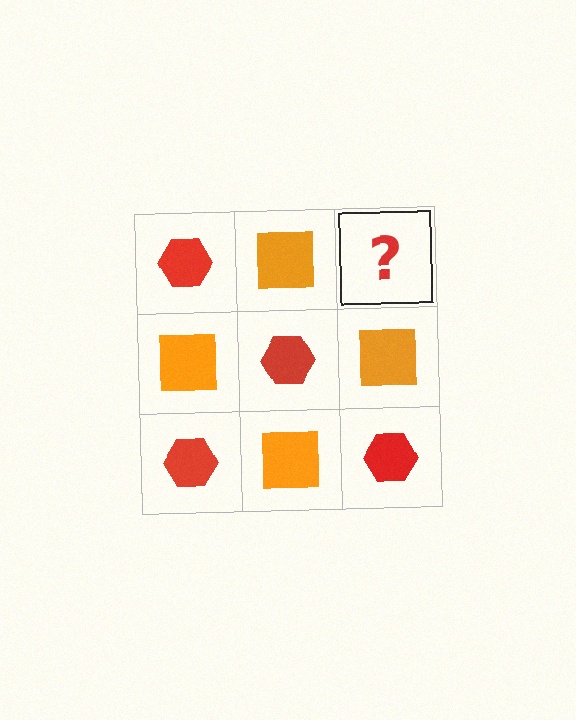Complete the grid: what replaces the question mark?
The question mark should be replaced with a red hexagon.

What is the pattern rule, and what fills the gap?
The rule is that it alternates red hexagon and orange square in a checkerboard pattern. The gap should be filled with a red hexagon.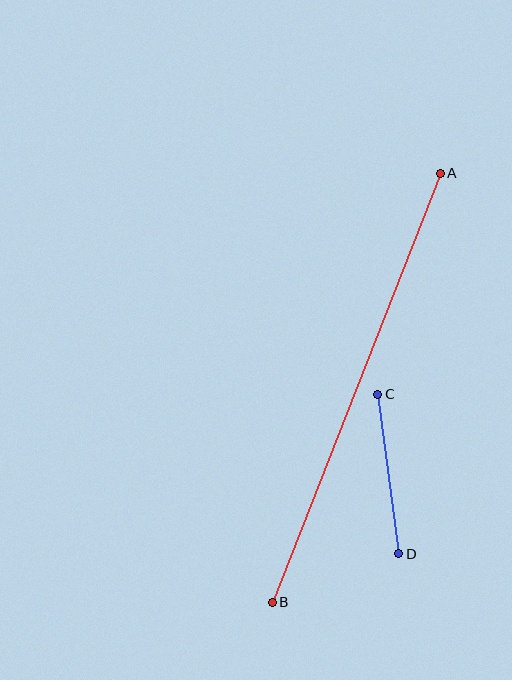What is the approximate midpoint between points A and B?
The midpoint is at approximately (356, 388) pixels.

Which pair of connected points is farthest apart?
Points A and B are farthest apart.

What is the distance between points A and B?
The distance is approximately 461 pixels.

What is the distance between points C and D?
The distance is approximately 161 pixels.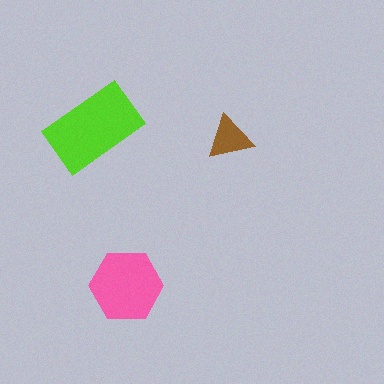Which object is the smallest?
The brown triangle.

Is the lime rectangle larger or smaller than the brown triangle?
Larger.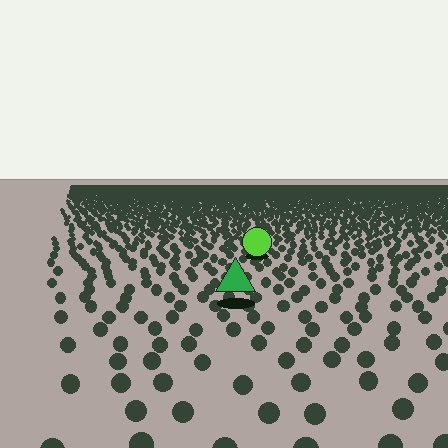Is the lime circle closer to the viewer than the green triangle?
No. The green triangle is closer — you can tell from the texture gradient: the ground texture is coarser near it.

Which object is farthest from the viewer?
The lime circle is farthest from the viewer. It appears smaller and the ground texture around it is denser.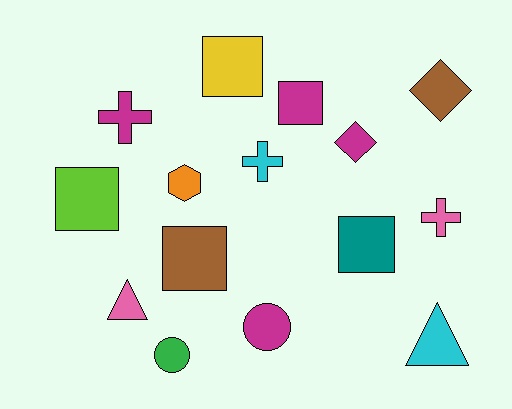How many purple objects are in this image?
There are no purple objects.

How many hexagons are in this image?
There is 1 hexagon.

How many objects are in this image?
There are 15 objects.